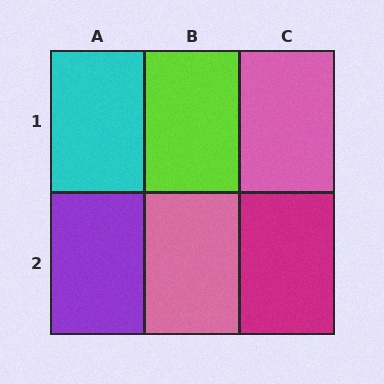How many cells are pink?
2 cells are pink.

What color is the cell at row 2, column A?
Purple.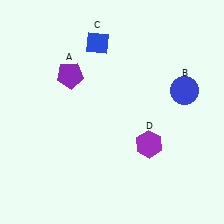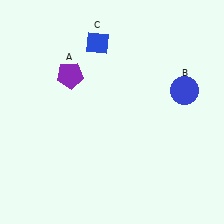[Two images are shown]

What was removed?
The purple hexagon (D) was removed in Image 2.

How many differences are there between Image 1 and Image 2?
There is 1 difference between the two images.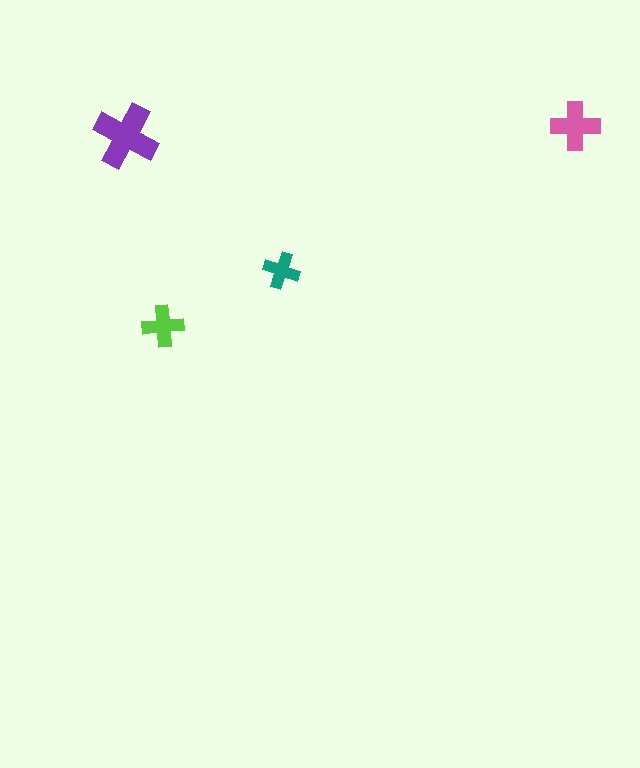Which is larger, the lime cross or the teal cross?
The lime one.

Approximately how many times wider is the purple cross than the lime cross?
About 1.5 times wider.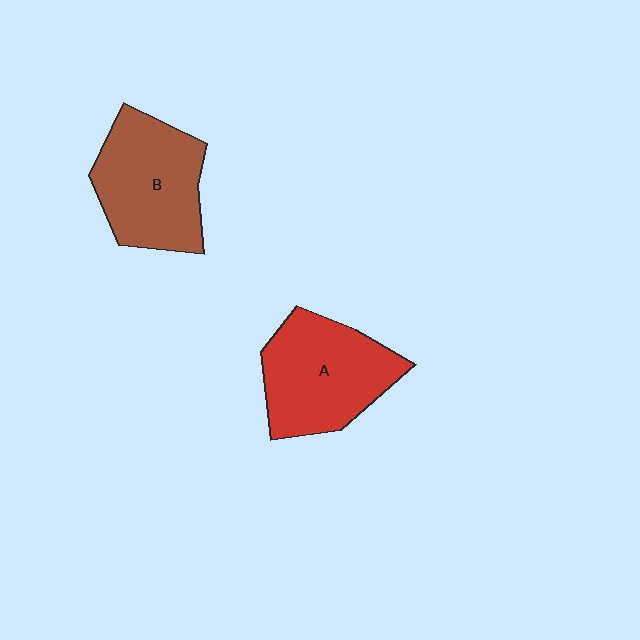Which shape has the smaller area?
Shape B (brown).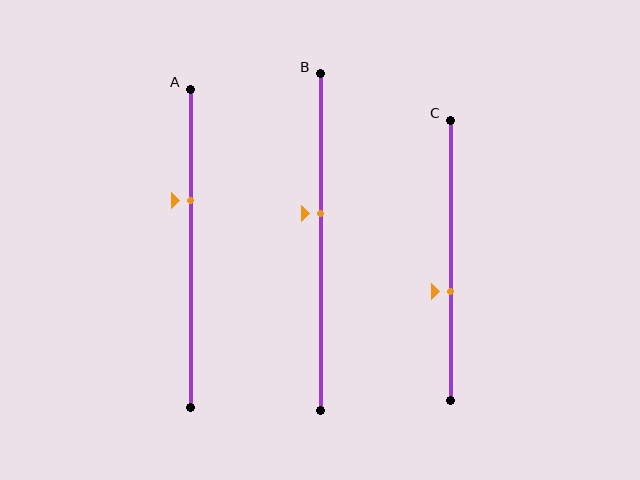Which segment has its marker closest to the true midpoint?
Segment B has its marker closest to the true midpoint.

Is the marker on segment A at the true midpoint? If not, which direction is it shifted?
No, the marker on segment A is shifted upward by about 15% of the segment length.